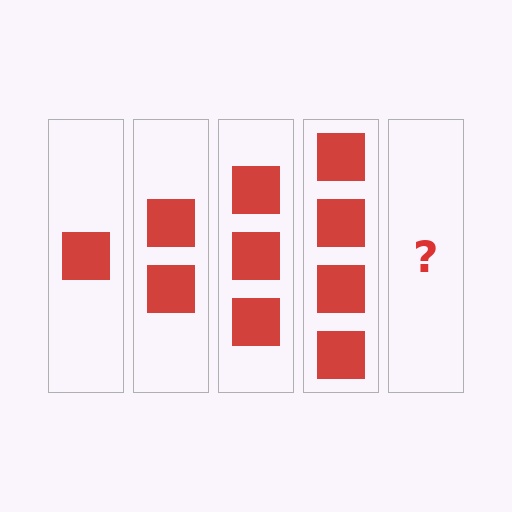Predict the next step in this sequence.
The next step is 5 squares.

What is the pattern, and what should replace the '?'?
The pattern is that each step adds one more square. The '?' should be 5 squares.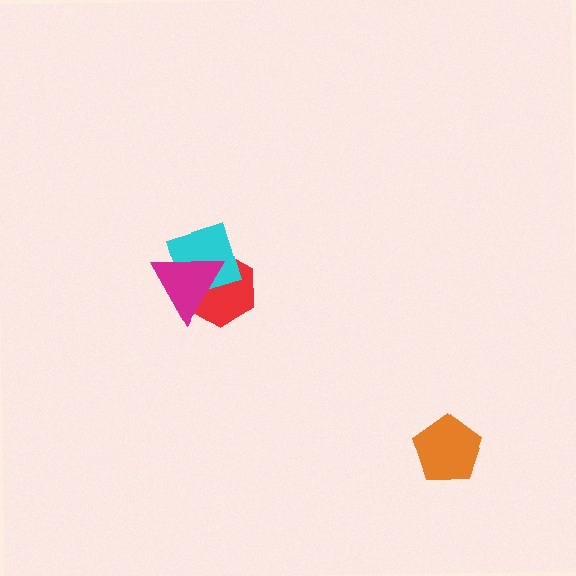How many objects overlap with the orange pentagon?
0 objects overlap with the orange pentagon.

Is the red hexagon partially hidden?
Yes, it is partially covered by another shape.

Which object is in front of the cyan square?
The magenta triangle is in front of the cyan square.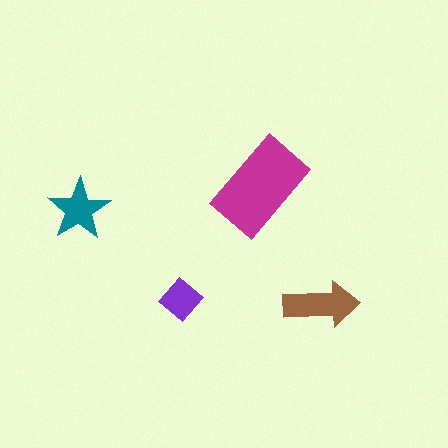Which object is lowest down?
The brown arrow is bottommost.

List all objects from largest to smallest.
The magenta rectangle, the brown arrow, the teal star, the purple diamond.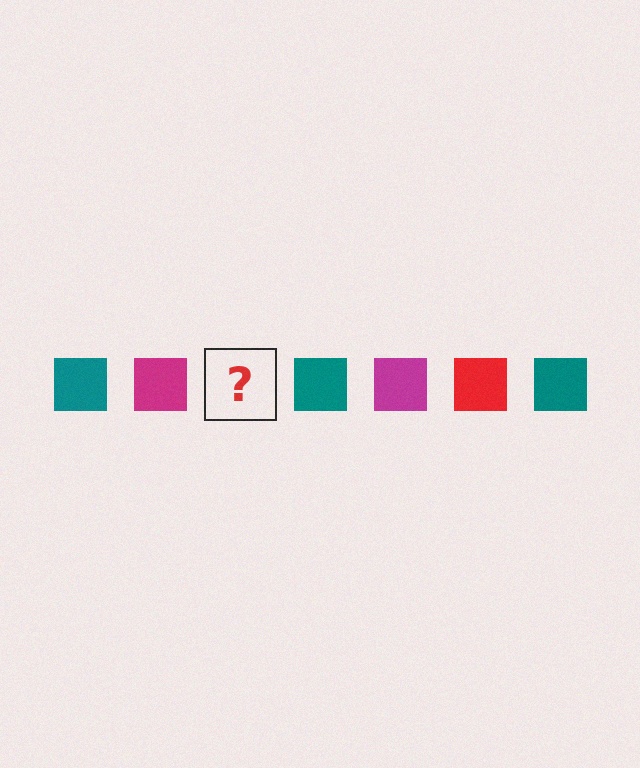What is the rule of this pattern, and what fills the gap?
The rule is that the pattern cycles through teal, magenta, red squares. The gap should be filled with a red square.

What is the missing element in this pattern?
The missing element is a red square.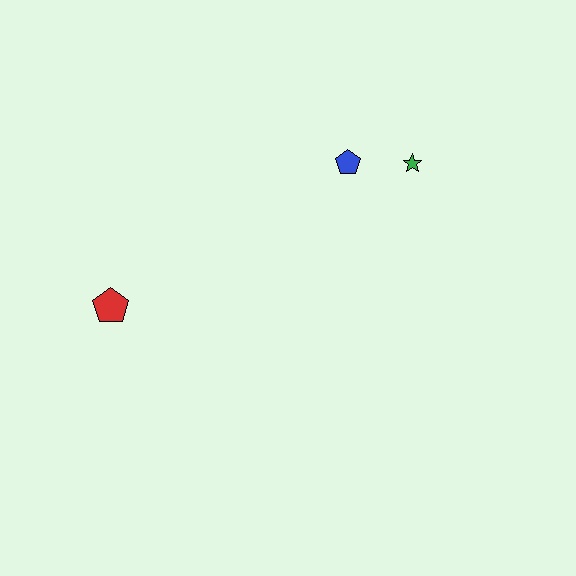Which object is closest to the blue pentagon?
The green star is closest to the blue pentagon.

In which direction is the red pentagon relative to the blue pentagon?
The red pentagon is to the left of the blue pentagon.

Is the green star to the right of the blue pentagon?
Yes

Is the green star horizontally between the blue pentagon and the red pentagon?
No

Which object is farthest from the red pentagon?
The green star is farthest from the red pentagon.